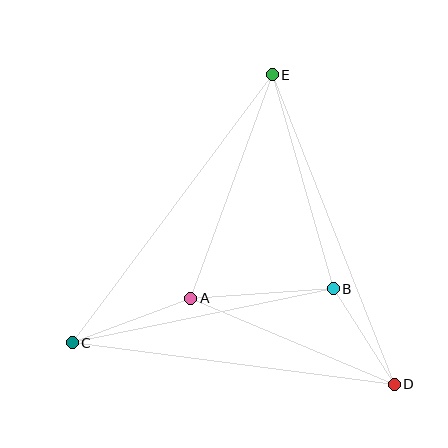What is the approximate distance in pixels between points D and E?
The distance between D and E is approximately 332 pixels.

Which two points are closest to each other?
Points B and D are closest to each other.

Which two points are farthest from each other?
Points C and E are farthest from each other.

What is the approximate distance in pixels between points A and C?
The distance between A and C is approximately 127 pixels.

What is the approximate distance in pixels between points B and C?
The distance between B and C is approximately 266 pixels.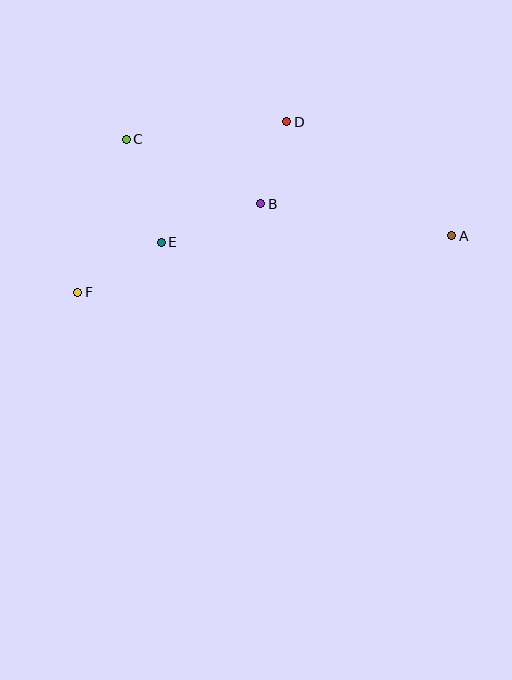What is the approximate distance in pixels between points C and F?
The distance between C and F is approximately 160 pixels.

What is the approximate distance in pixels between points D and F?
The distance between D and F is approximately 270 pixels.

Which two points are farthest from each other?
Points A and F are farthest from each other.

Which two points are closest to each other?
Points B and D are closest to each other.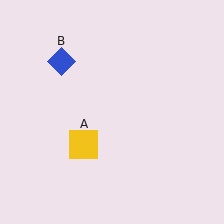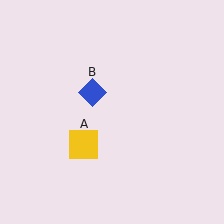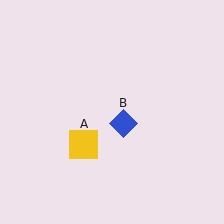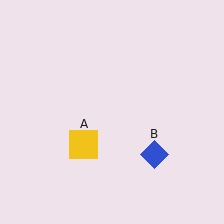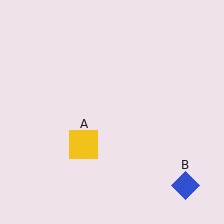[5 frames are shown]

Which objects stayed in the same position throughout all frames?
Yellow square (object A) remained stationary.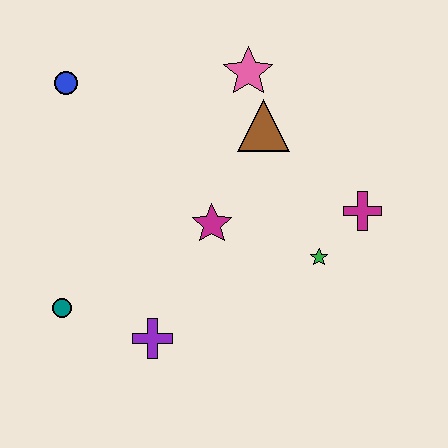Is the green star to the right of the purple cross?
Yes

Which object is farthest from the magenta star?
The blue circle is farthest from the magenta star.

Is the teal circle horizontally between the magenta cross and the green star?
No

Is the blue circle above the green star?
Yes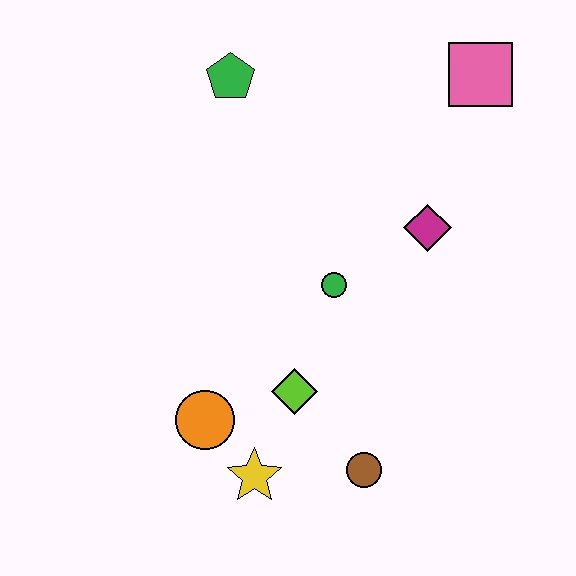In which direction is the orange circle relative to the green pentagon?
The orange circle is below the green pentagon.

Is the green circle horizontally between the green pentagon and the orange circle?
No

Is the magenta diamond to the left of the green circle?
No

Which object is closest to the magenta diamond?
The green circle is closest to the magenta diamond.